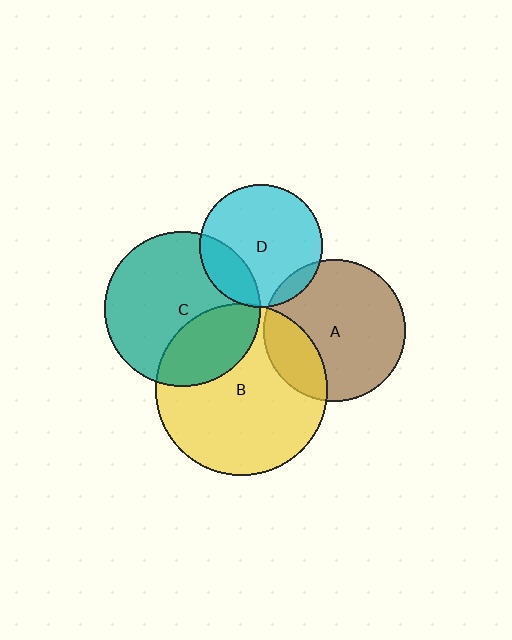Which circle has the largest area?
Circle B (yellow).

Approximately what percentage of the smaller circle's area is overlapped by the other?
Approximately 10%.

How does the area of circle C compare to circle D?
Approximately 1.6 times.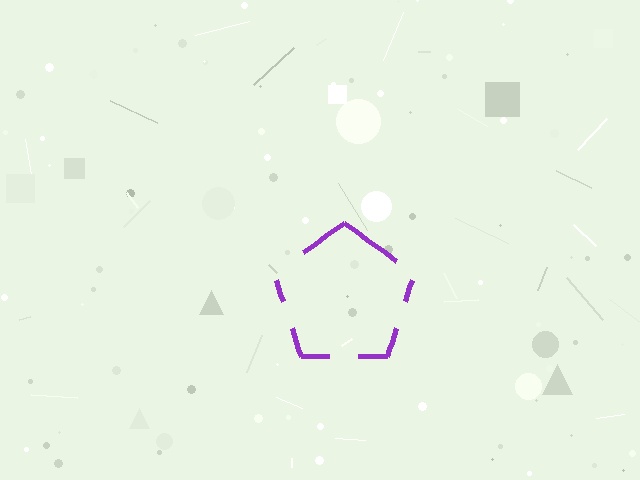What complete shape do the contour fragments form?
The contour fragments form a pentagon.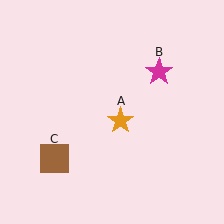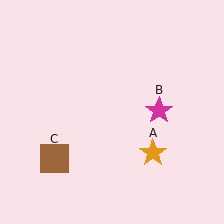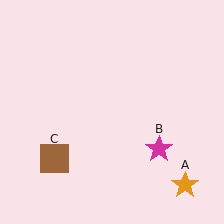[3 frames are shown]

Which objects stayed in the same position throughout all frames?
Brown square (object C) remained stationary.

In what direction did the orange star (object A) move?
The orange star (object A) moved down and to the right.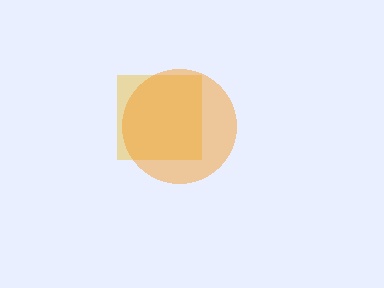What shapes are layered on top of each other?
The layered shapes are: a yellow square, an orange circle.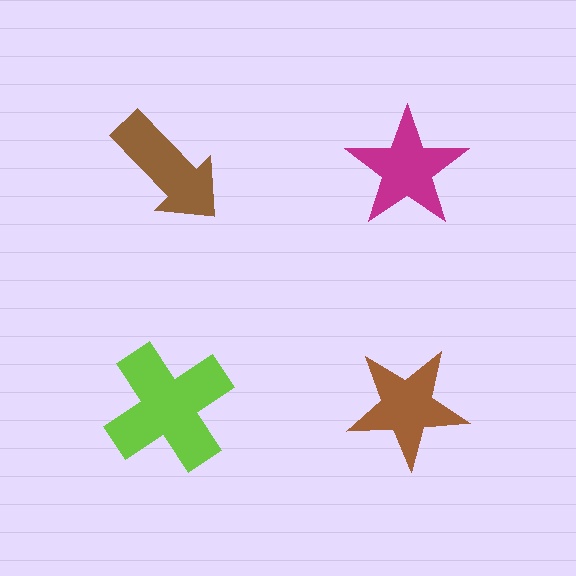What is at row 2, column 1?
A lime cross.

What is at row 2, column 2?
A brown star.